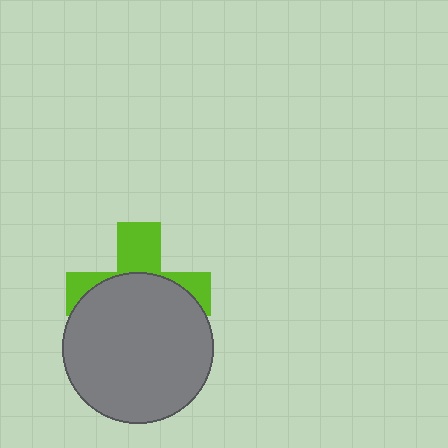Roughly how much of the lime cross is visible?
A small part of it is visible (roughly 40%).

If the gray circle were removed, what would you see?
You would see the complete lime cross.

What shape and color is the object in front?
The object in front is a gray circle.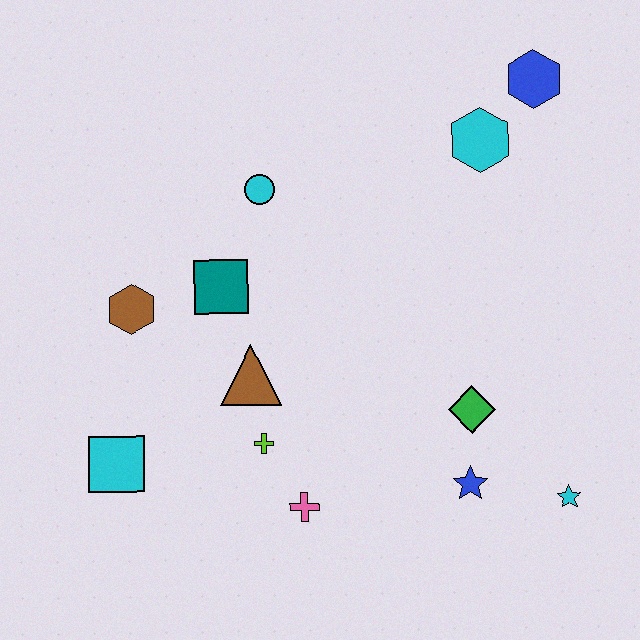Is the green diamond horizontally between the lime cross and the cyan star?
Yes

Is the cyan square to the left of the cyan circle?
Yes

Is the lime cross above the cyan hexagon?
No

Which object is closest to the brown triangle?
The lime cross is closest to the brown triangle.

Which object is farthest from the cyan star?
The brown hexagon is farthest from the cyan star.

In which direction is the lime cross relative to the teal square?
The lime cross is below the teal square.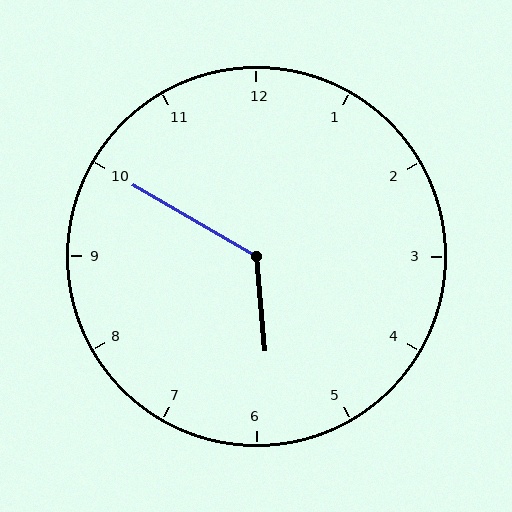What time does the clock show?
5:50.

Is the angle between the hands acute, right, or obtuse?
It is obtuse.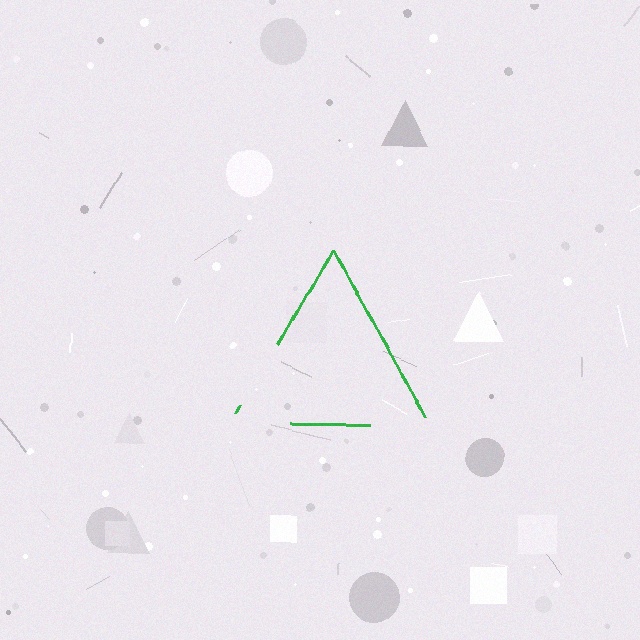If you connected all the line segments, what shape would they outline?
They would outline a triangle.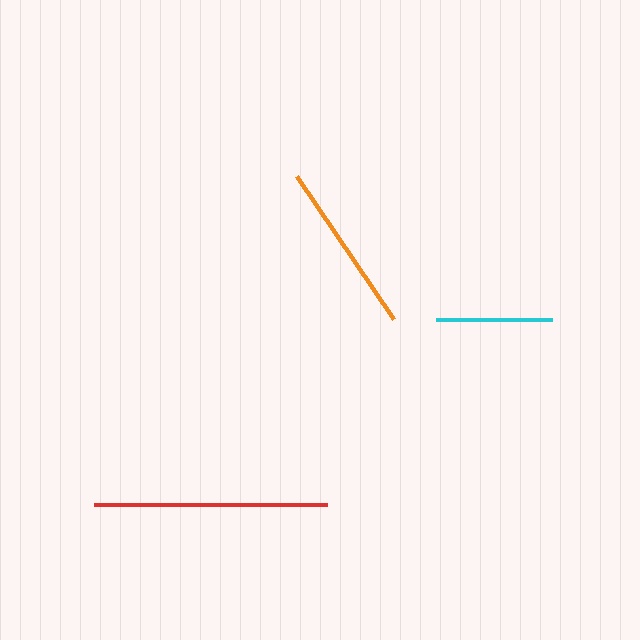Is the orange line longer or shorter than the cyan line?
The orange line is longer than the cyan line.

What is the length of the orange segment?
The orange segment is approximately 173 pixels long.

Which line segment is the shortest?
The cyan line is the shortest at approximately 116 pixels.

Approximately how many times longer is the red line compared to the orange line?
The red line is approximately 1.4 times the length of the orange line.